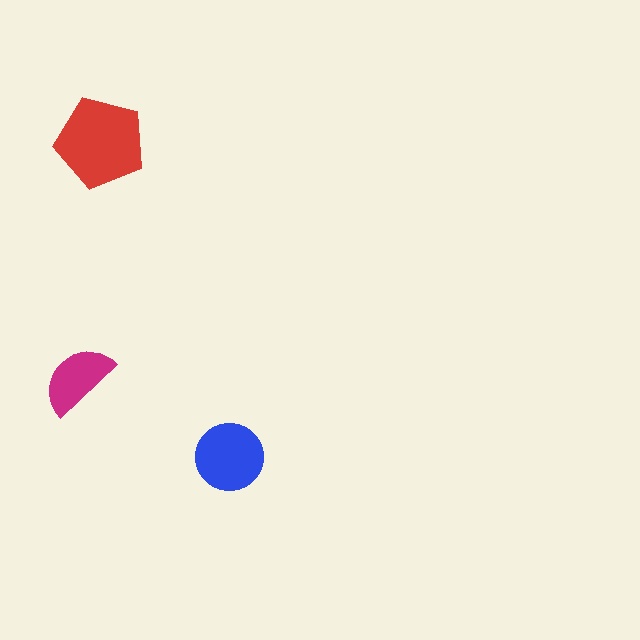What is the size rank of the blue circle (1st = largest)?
2nd.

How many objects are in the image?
There are 3 objects in the image.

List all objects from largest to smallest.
The red pentagon, the blue circle, the magenta semicircle.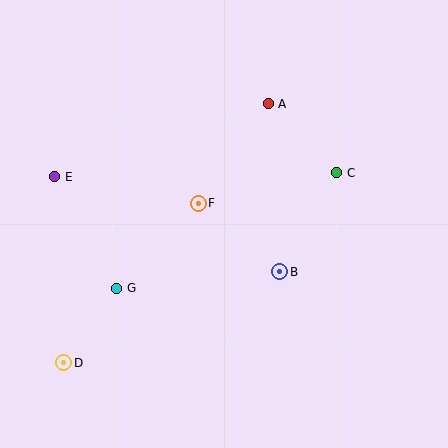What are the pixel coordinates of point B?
Point B is at (280, 272).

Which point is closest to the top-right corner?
Point C is closest to the top-right corner.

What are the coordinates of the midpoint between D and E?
The midpoint between D and E is at (59, 270).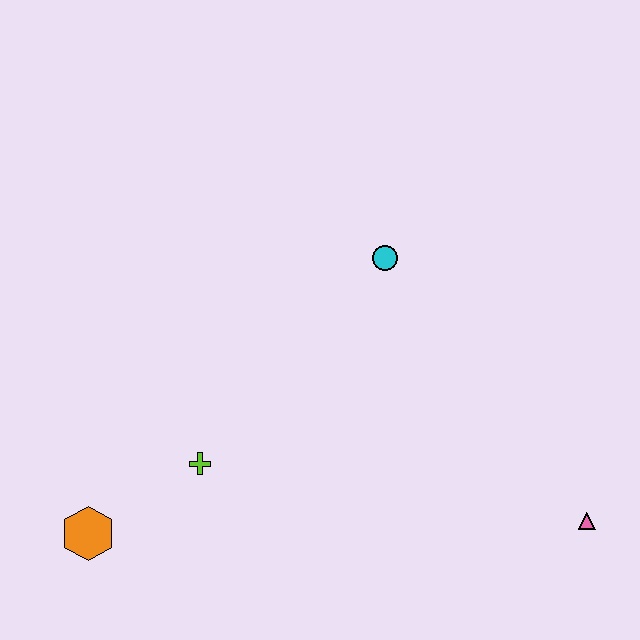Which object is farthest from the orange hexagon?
The pink triangle is farthest from the orange hexagon.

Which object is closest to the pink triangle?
The cyan circle is closest to the pink triangle.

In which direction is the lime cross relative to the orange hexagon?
The lime cross is to the right of the orange hexagon.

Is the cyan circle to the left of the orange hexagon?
No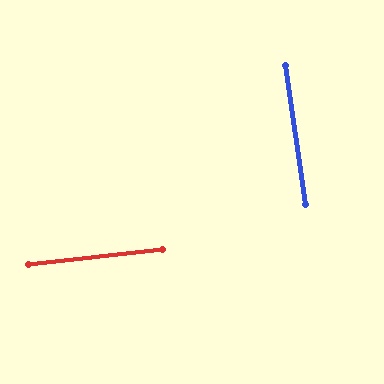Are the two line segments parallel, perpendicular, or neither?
Perpendicular — they meet at approximately 88°.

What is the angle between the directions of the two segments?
Approximately 88 degrees.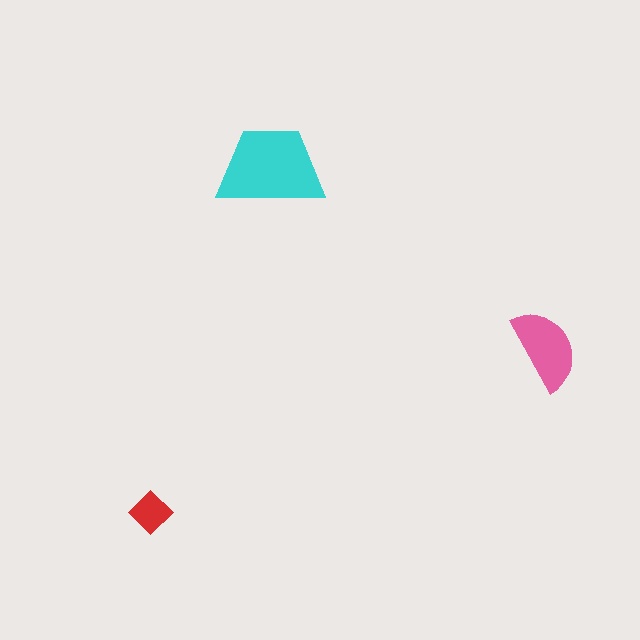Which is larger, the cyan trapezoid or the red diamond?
The cyan trapezoid.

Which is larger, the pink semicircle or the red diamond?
The pink semicircle.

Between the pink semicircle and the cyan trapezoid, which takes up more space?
The cyan trapezoid.